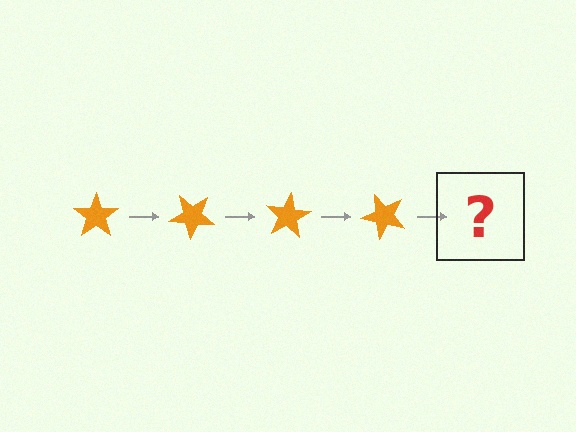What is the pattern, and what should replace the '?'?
The pattern is that the star rotates 40 degrees each step. The '?' should be an orange star rotated 160 degrees.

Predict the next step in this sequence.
The next step is an orange star rotated 160 degrees.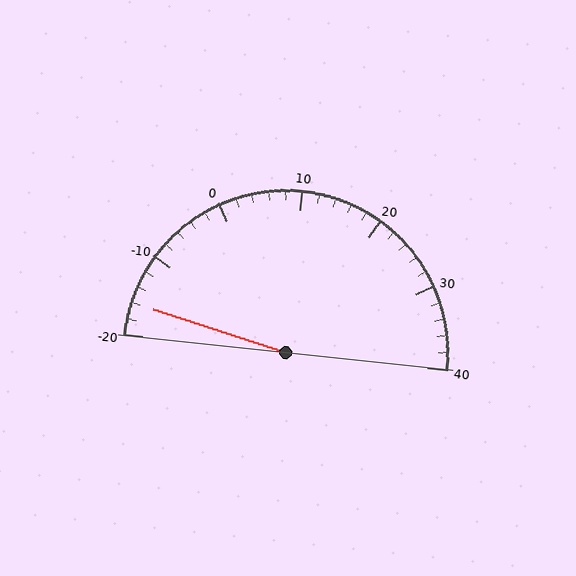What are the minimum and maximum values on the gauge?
The gauge ranges from -20 to 40.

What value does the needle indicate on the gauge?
The needle indicates approximately -16.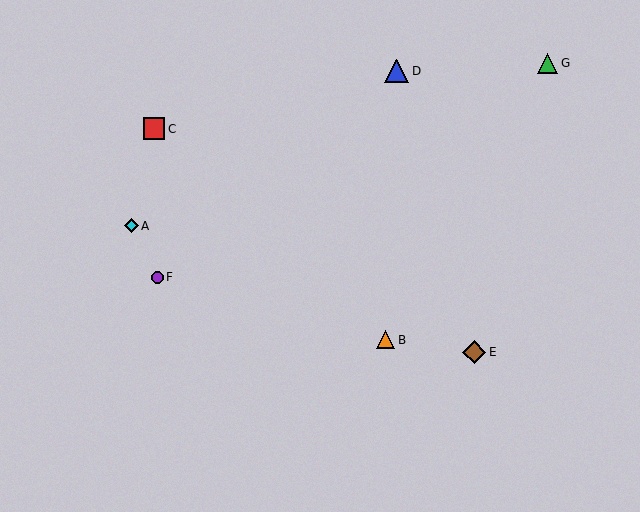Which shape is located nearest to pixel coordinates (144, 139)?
The red square (labeled C) at (154, 129) is nearest to that location.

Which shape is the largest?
The blue triangle (labeled D) is the largest.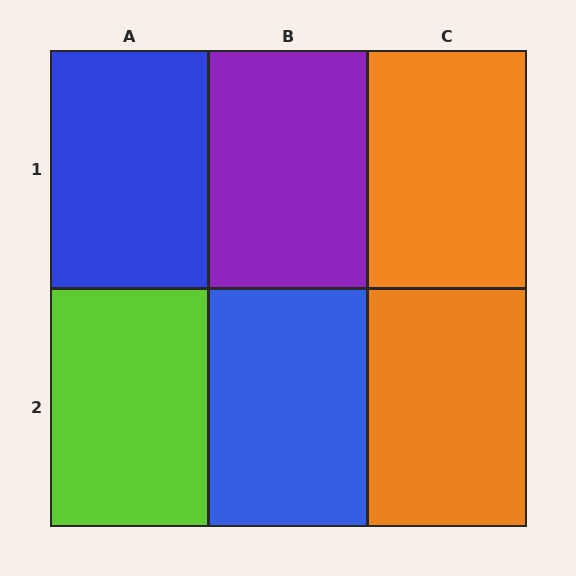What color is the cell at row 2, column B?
Blue.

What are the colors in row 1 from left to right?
Blue, purple, orange.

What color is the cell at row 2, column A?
Lime.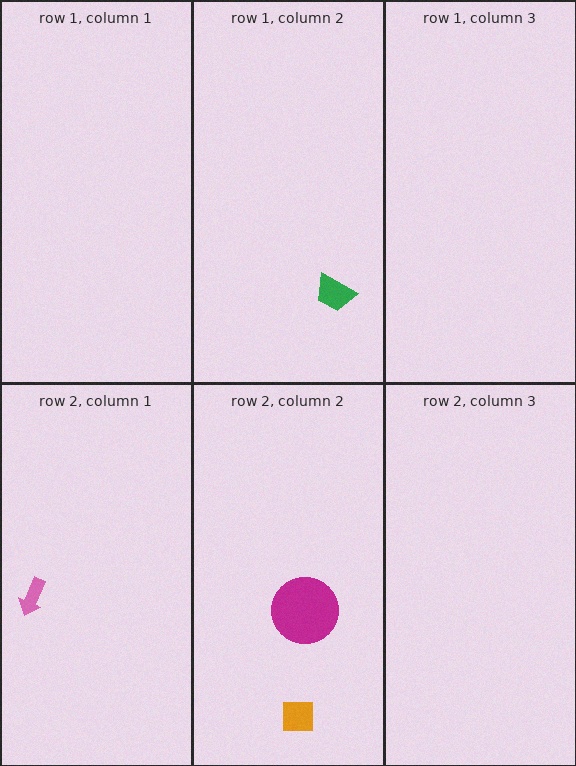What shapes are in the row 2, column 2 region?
The orange square, the magenta circle.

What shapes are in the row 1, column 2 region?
The green trapezoid.